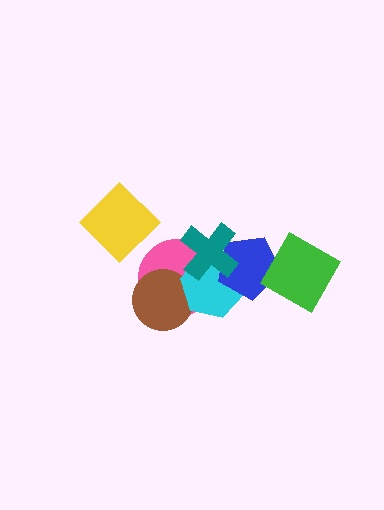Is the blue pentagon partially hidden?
Yes, it is partially covered by another shape.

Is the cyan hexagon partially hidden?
Yes, it is partially covered by another shape.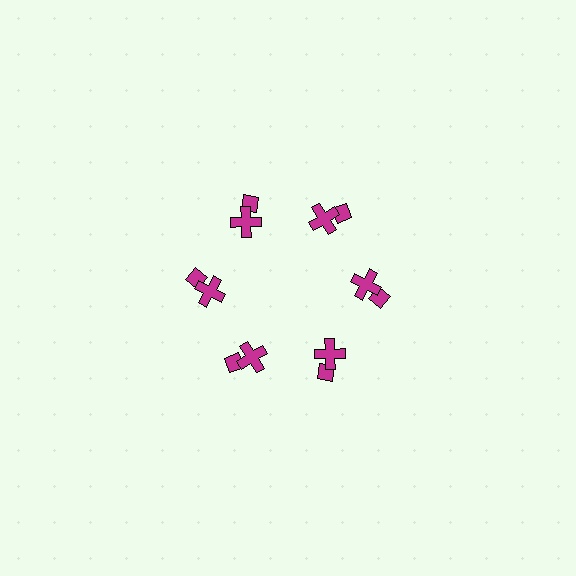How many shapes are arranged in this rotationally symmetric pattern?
There are 12 shapes, arranged in 6 groups of 2.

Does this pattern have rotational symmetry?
Yes, this pattern has 6-fold rotational symmetry. It looks the same after rotating 60 degrees around the center.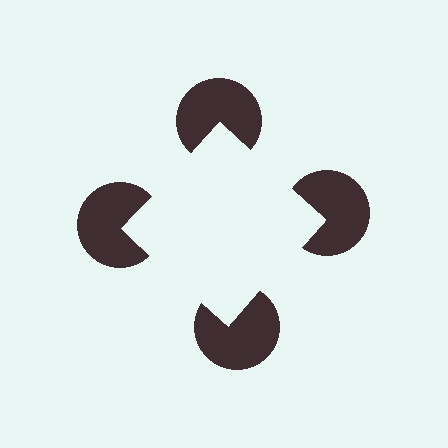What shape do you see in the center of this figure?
An illusory square — its edges are inferred from the aligned wedge cuts in the pac-man discs, not physically drawn.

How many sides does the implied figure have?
4 sides.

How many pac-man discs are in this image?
There are 4 — one at each vertex of the illusory square.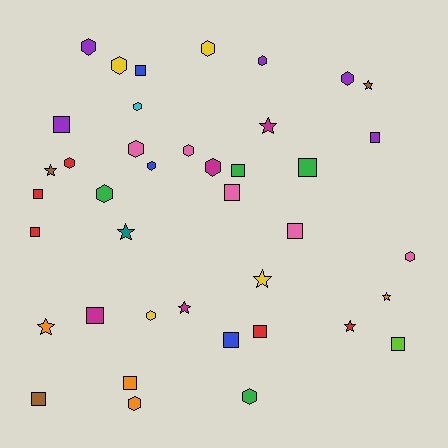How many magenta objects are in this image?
There are 4 magenta objects.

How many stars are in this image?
There are 9 stars.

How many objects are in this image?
There are 40 objects.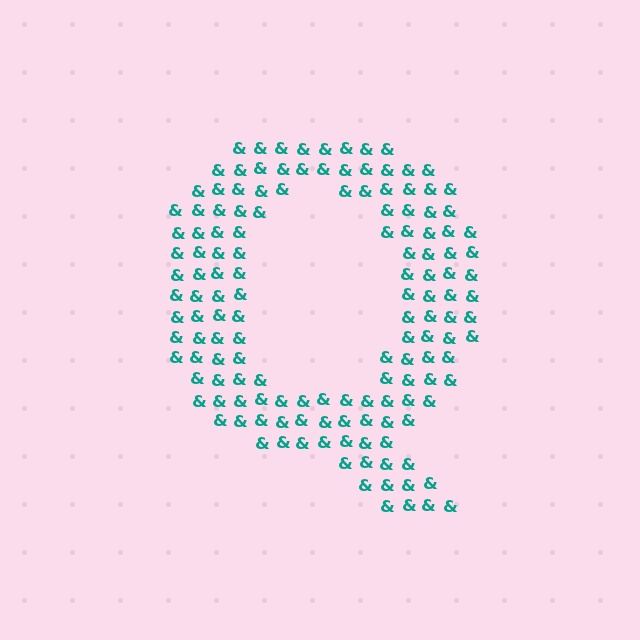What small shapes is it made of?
It is made of small ampersands.